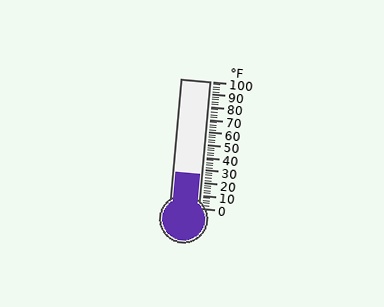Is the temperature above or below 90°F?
The temperature is below 90°F.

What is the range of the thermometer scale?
The thermometer scale ranges from 0°F to 100°F.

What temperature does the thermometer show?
The thermometer shows approximately 26°F.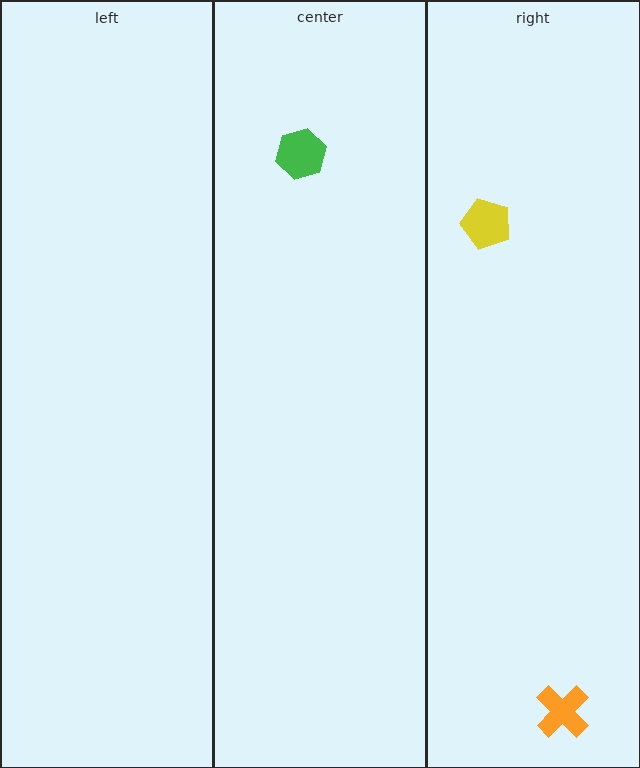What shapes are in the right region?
The orange cross, the yellow pentagon.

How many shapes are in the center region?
1.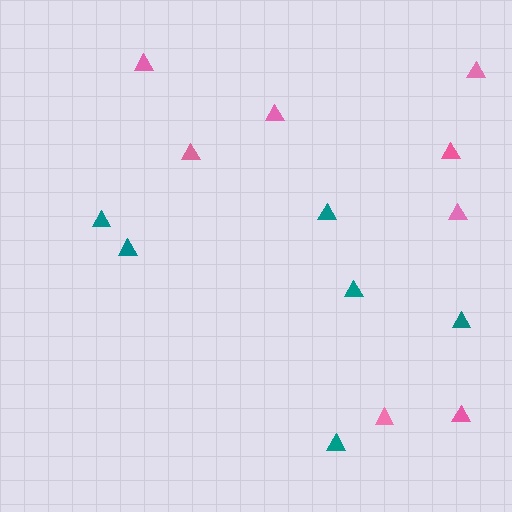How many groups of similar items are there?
There are 2 groups: one group of teal triangles (6) and one group of pink triangles (8).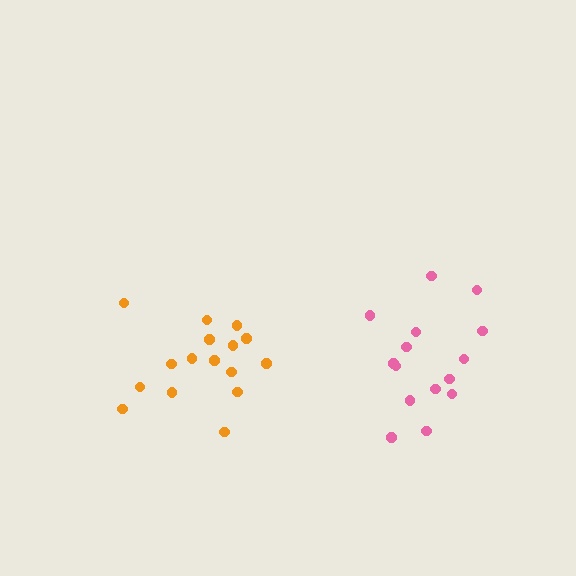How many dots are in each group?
Group 1: 15 dots, Group 2: 16 dots (31 total).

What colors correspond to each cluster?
The clusters are colored: pink, orange.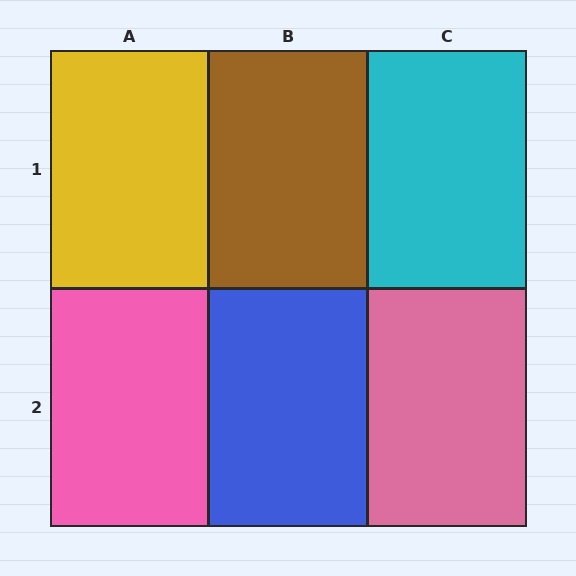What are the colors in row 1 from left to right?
Yellow, brown, cyan.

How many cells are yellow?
1 cell is yellow.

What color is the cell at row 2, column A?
Pink.